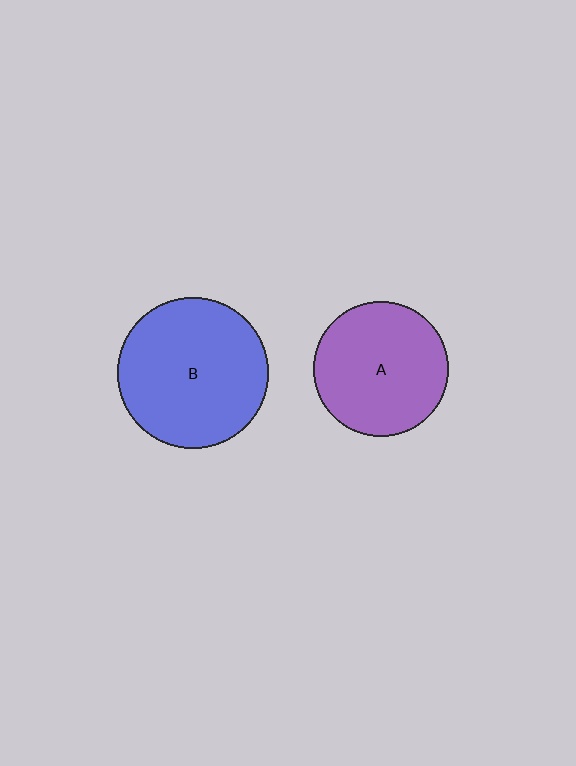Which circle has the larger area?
Circle B (blue).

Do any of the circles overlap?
No, none of the circles overlap.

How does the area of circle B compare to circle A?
Approximately 1.2 times.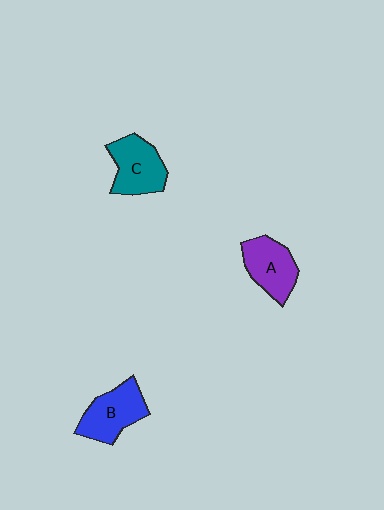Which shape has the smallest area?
Shape A (purple).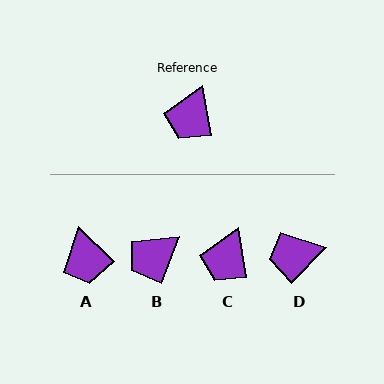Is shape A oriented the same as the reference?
No, it is off by about 36 degrees.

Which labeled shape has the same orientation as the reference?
C.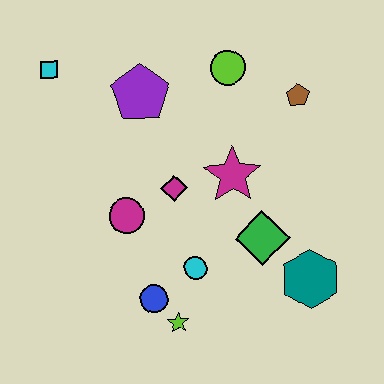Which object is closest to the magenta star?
The magenta diamond is closest to the magenta star.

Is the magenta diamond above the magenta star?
No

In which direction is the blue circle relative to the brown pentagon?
The blue circle is below the brown pentagon.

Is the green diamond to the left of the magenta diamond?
No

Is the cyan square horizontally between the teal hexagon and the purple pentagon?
No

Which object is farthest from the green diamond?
The cyan square is farthest from the green diamond.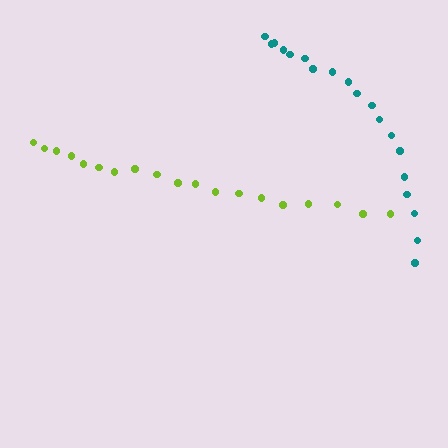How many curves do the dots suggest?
There are 2 distinct paths.